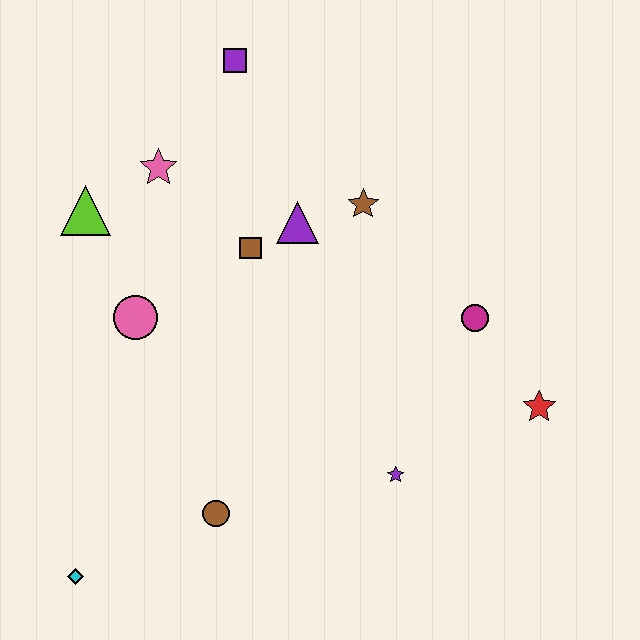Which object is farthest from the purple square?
The cyan diamond is farthest from the purple square.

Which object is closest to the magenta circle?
The red star is closest to the magenta circle.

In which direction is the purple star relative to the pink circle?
The purple star is to the right of the pink circle.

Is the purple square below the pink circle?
No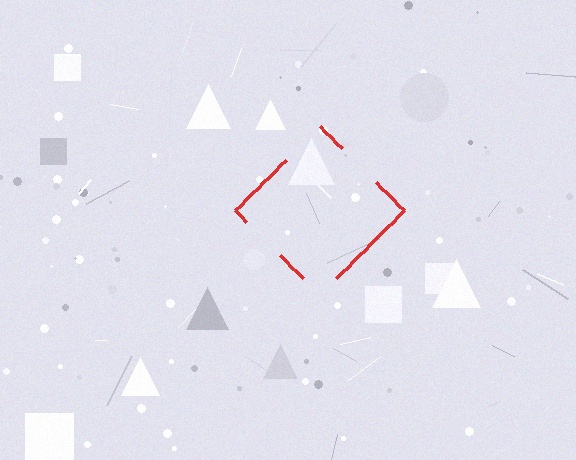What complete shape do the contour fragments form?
The contour fragments form a diamond.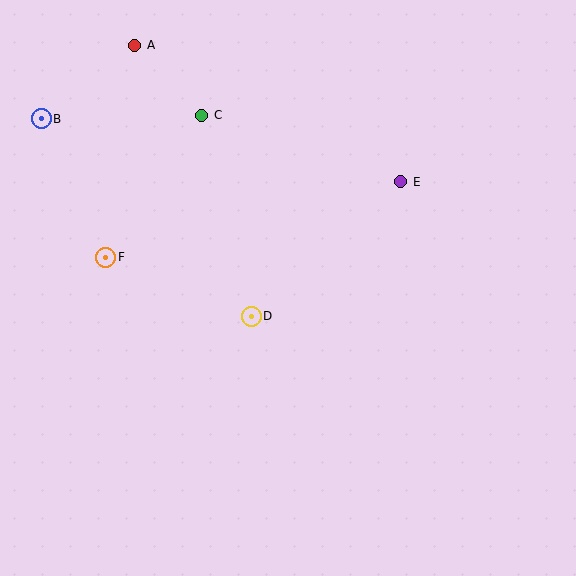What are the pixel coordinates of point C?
Point C is at (202, 115).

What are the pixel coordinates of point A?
Point A is at (135, 45).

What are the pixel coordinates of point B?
Point B is at (41, 119).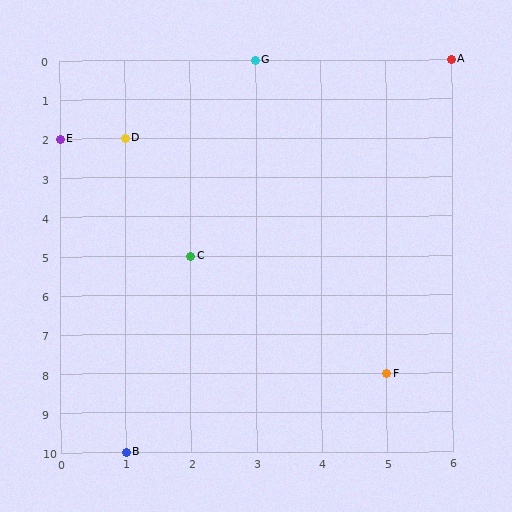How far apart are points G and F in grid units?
Points G and F are 2 columns and 8 rows apart (about 8.2 grid units diagonally).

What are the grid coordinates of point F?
Point F is at grid coordinates (5, 8).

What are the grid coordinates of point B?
Point B is at grid coordinates (1, 10).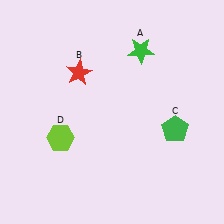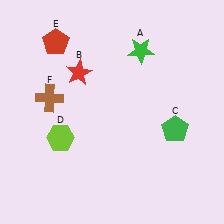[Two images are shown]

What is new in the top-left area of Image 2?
A red pentagon (E) was added in the top-left area of Image 2.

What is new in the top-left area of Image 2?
A brown cross (F) was added in the top-left area of Image 2.